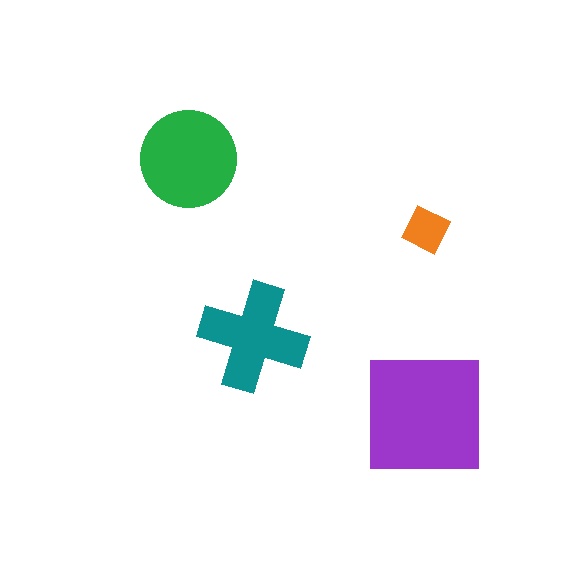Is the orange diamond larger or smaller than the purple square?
Smaller.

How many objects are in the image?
There are 4 objects in the image.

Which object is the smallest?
The orange diamond.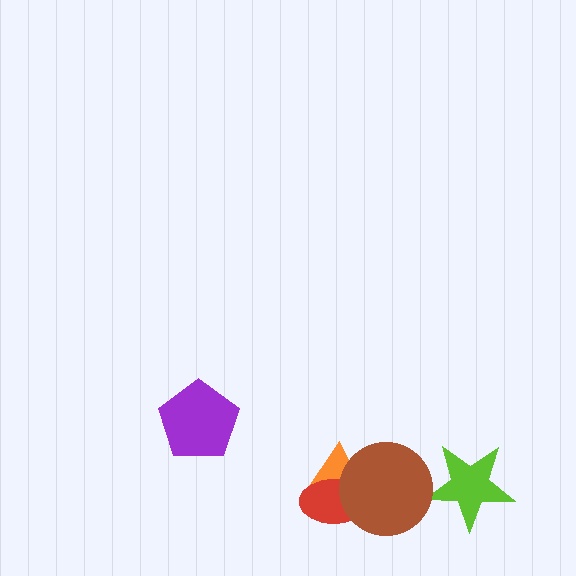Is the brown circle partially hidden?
No, no other shape covers it.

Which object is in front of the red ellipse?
The brown circle is in front of the red ellipse.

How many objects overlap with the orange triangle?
2 objects overlap with the orange triangle.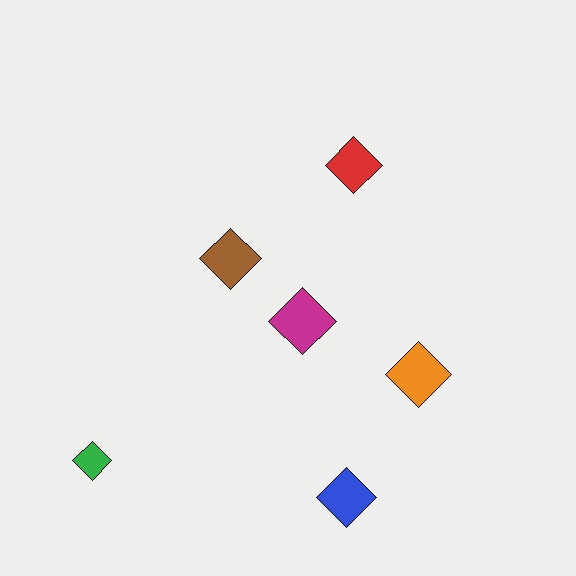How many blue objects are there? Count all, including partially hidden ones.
There is 1 blue object.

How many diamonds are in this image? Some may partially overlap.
There are 6 diamonds.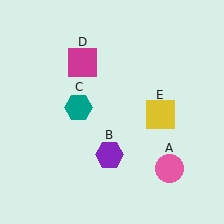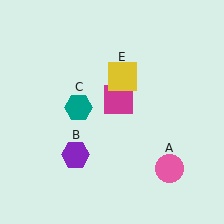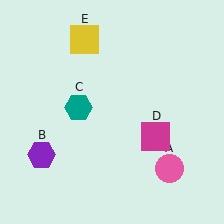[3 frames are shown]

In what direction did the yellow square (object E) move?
The yellow square (object E) moved up and to the left.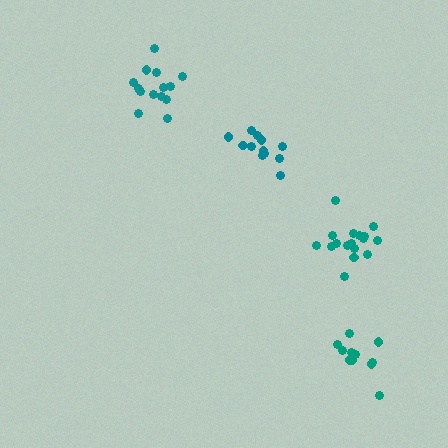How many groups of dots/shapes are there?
There are 4 groups.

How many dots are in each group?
Group 1: 13 dots, Group 2: 11 dots, Group 3: 17 dots, Group 4: 14 dots (55 total).